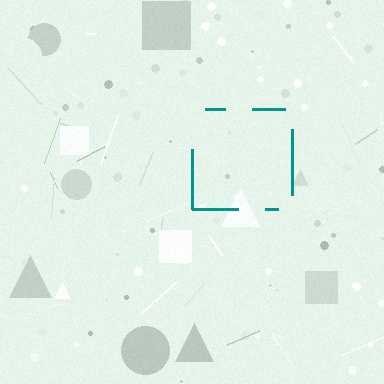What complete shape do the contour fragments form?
The contour fragments form a square.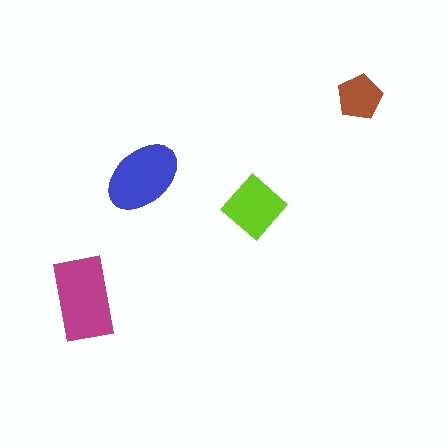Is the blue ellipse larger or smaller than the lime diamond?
Larger.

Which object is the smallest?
The brown pentagon.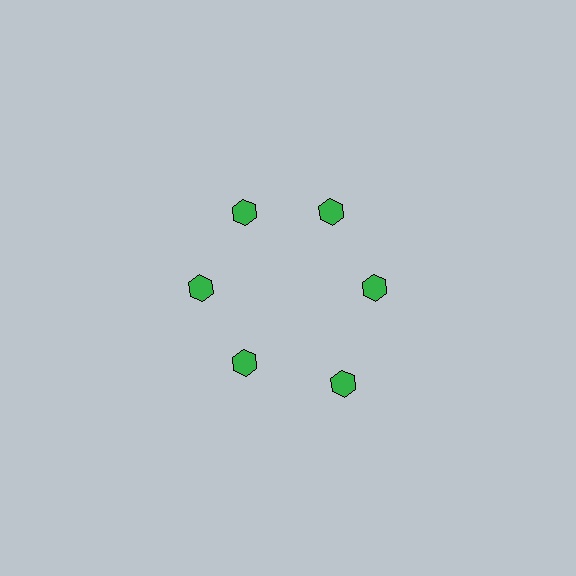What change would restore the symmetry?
The symmetry would be restored by moving it inward, back onto the ring so that all 6 hexagons sit at equal angles and equal distance from the center.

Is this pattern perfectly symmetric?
No. The 6 green hexagons are arranged in a ring, but one element near the 5 o'clock position is pushed outward from the center, breaking the 6-fold rotational symmetry.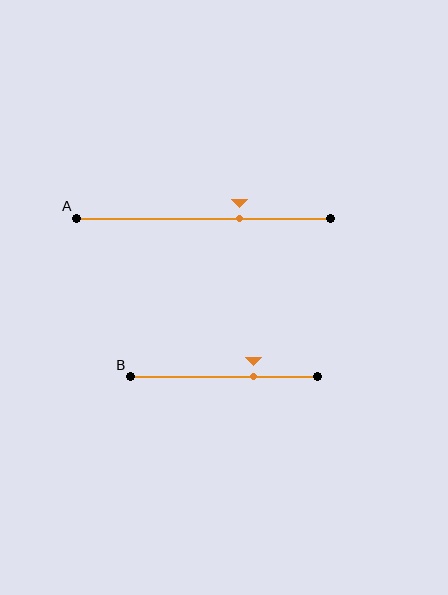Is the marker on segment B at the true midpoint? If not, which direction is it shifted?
No, the marker on segment B is shifted to the right by about 16% of the segment length.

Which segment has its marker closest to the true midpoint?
Segment A has its marker closest to the true midpoint.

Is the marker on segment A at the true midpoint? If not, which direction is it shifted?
No, the marker on segment A is shifted to the right by about 14% of the segment length.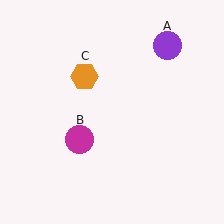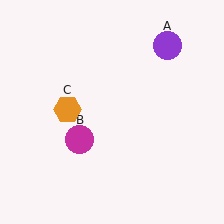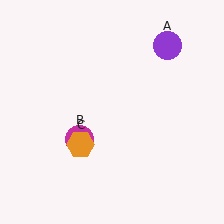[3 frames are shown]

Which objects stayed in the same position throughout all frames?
Purple circle (object A) and magenta circle (object B) remained stationary.